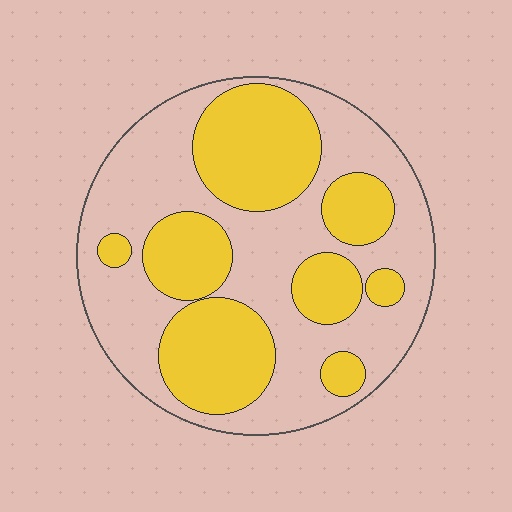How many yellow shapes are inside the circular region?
8.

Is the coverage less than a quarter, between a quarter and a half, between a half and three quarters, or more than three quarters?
Between a quarter and a half.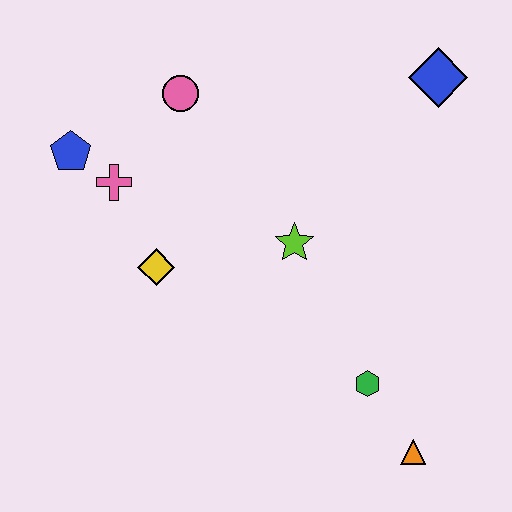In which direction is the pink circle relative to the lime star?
The pink circle is above the lime star.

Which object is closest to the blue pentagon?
The pink cross is closest to the blue pentagon.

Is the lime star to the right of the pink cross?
Yes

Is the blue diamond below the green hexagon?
No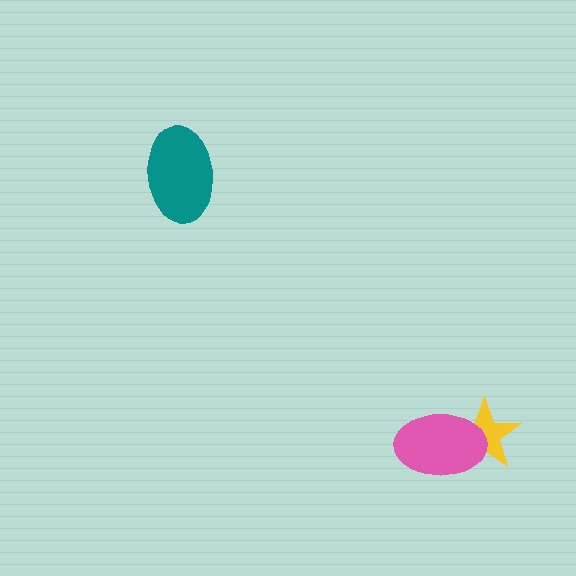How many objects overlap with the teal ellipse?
0 objects overlap with the teal ellipse.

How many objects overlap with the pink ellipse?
1 object overlaps with the pink ellipse.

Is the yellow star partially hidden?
Yes, it is partially covered by another shape.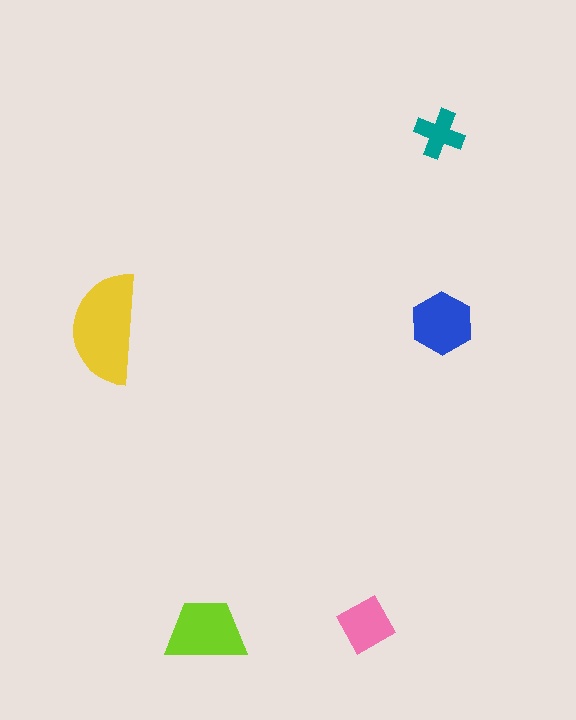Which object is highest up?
The teal cross is topmost.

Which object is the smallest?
The teal cross.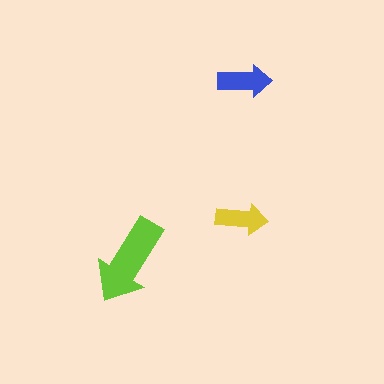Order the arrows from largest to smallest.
the lime one, the blue one, the yellow one.